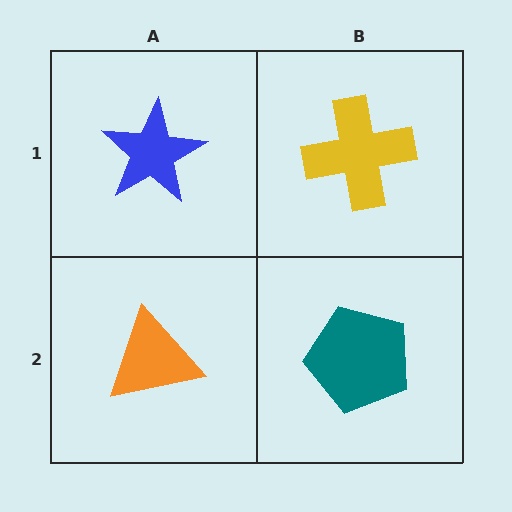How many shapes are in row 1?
2 shapes.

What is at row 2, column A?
An orange triangle.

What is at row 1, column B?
A yellow cross.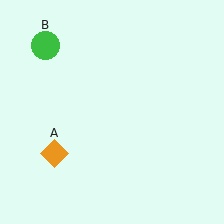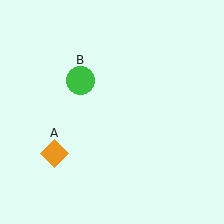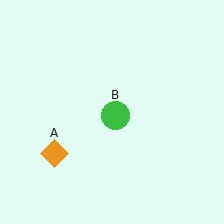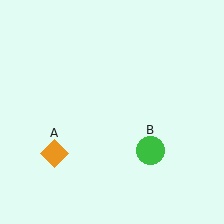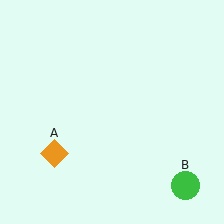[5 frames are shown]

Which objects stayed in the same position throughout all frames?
Orange diamond (object A) remained stationary.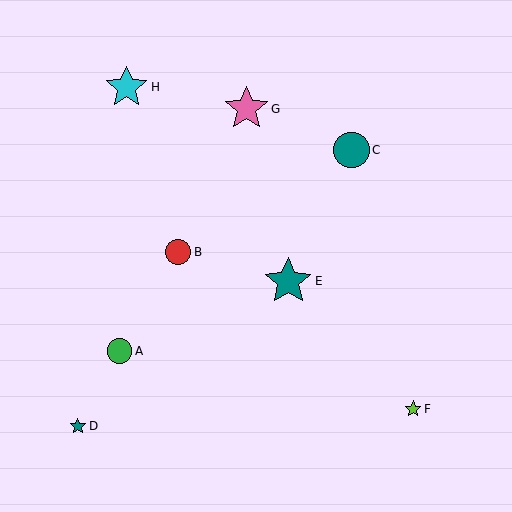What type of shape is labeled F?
Shape F is a lime star.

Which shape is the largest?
The teal star (labeled E) is the largest.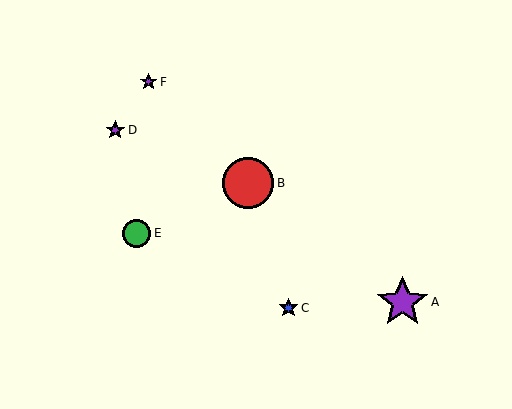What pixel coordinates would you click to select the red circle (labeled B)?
Click at (248, 183) to select the red circle B.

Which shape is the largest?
The purple star (labeled A) is the largest.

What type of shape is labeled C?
Shape C is a blue star.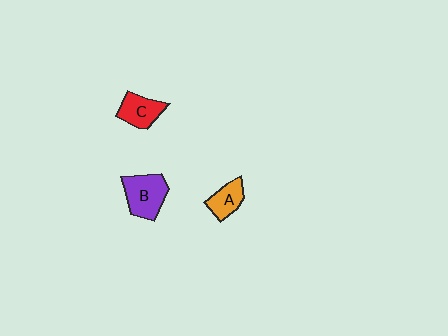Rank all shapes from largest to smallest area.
From largest to smallest: B (purple), C (red), A (orange).